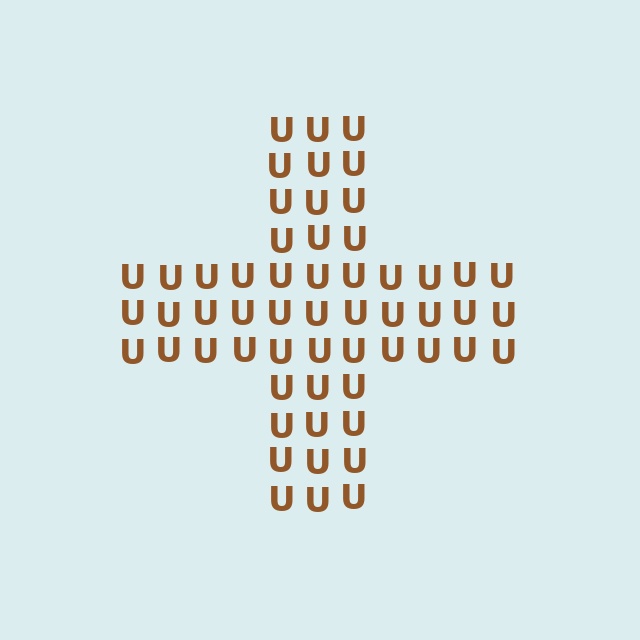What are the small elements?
The small elements are letter U's.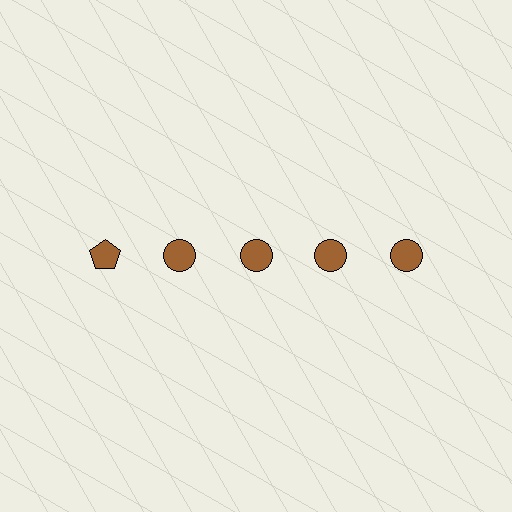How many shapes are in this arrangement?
There are 5 shapes arranged in a grid pattern.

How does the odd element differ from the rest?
It has a different shape: pentagon instead of circle.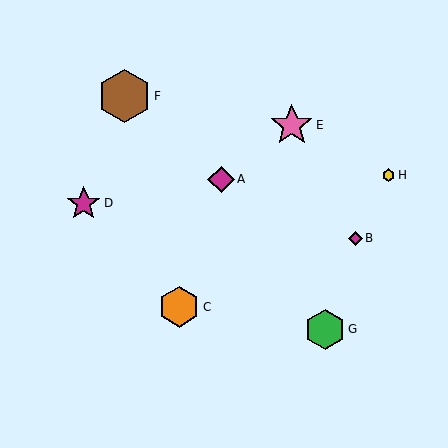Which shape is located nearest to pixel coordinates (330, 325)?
The green hexagon (labeled G) at (325, 329) is nearest to that location.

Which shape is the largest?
The brown hexagon (labeled F) is the largest.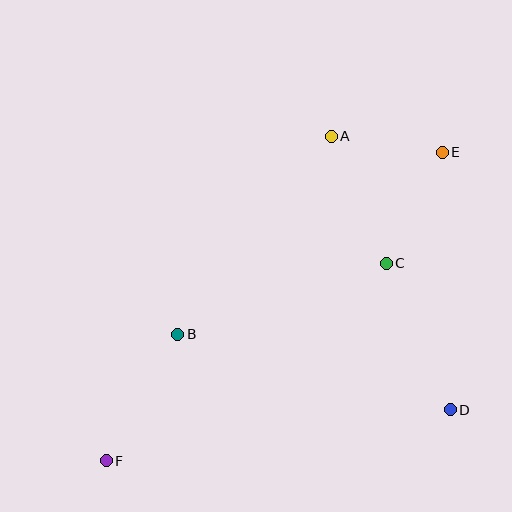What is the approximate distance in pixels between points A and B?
The distance between A and B is approximately 251 pixels.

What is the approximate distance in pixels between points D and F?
The distance between D and F is approximately 348 pixels.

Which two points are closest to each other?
Points A and E are closest to each other.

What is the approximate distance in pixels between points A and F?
The distance between A and F is approximately 395 pixels.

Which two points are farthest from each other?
Points E and F are farthest from each other.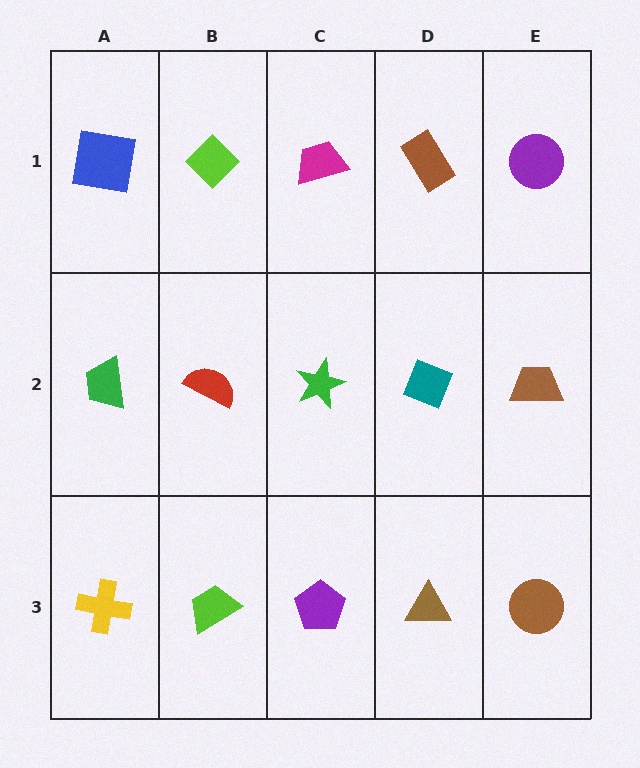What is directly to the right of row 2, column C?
A teal diamond.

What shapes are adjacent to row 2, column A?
A blue square (row 1, column A), a yellow cross (row 3, column A), a red semicircle (row 2, column B).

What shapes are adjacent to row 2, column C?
A magenta trapezoid (row 1, column C), a purple pentagon (row 3, column C), a red semicircle (row 2, column B), a teal diamond (row 2, column D).